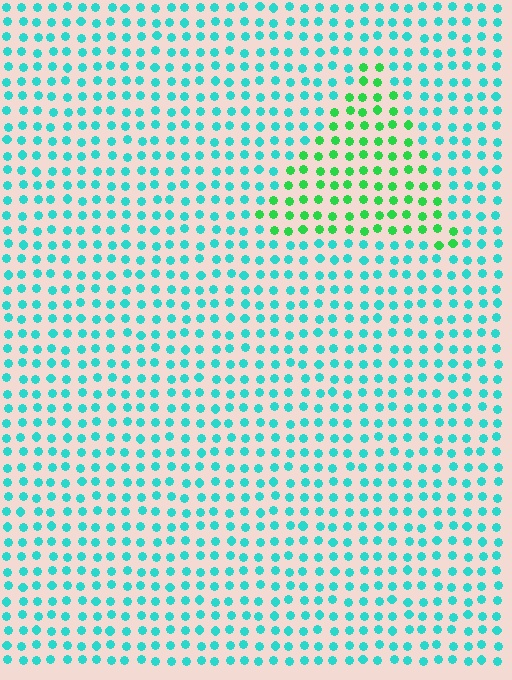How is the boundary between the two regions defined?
The boundary is defined purely by a slight shift in hue (about 46 degrees). Spacing, size, and orientation are identical on both sides.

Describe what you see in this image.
The image is filled with small cyan elements in a uniform arrangement. A triangle-shaped region is visible where the elements are tinted to a slightly different hue, forming a subtle color boundary.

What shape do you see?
I see a triangle.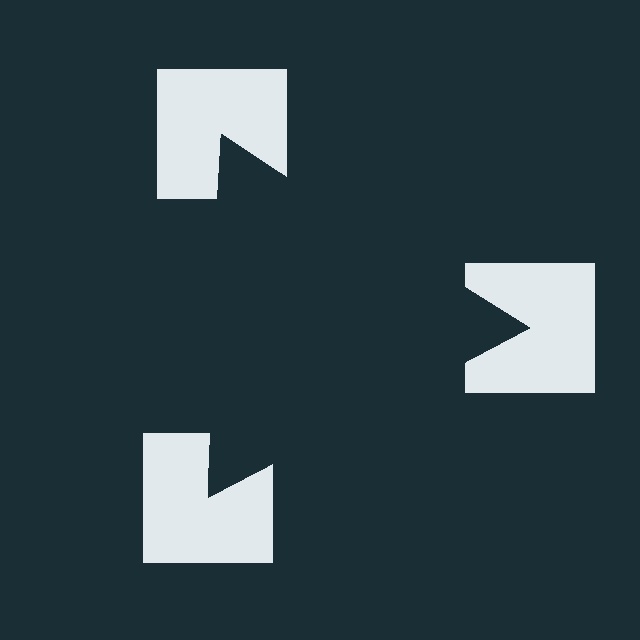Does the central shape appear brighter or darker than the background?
It typically appears slightly darker than the background, even though no actual brightness change is drawn.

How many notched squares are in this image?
There are 3 — one at each vertex of the illusory triangle.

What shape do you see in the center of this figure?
An illusory triangle — its edges are inferred from the aligned wedge cuts in the notched squares, not physically drawn.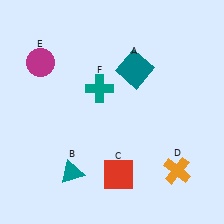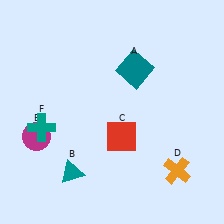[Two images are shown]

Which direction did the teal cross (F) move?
The teal cross (F) moved left.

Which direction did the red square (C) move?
The red square (C) moved up.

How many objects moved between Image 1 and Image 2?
3 objects moved between the two images.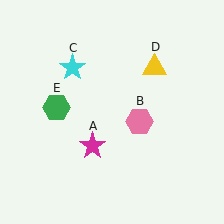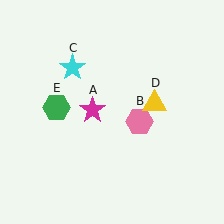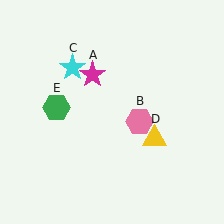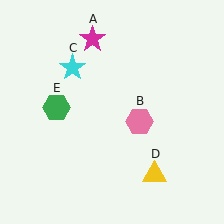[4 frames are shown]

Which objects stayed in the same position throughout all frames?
Pink hexagon (object B) and cyan star (object C) and green hexagon (object E) remained stationary.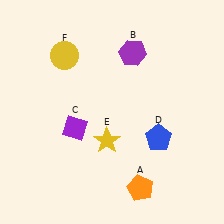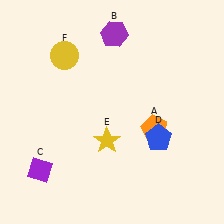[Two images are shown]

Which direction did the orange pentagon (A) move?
The orange pentagon (A) moved up.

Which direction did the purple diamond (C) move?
The purple diamond (C) moved down.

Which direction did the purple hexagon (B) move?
The purple hexagon (B) moved up.